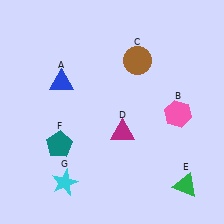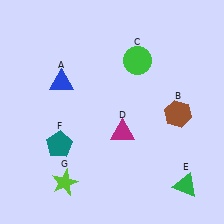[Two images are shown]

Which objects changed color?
B changed from pink to brown. C changed from brown to green. G changed from cyan to lime.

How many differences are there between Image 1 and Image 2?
There are 3 differences between the two images.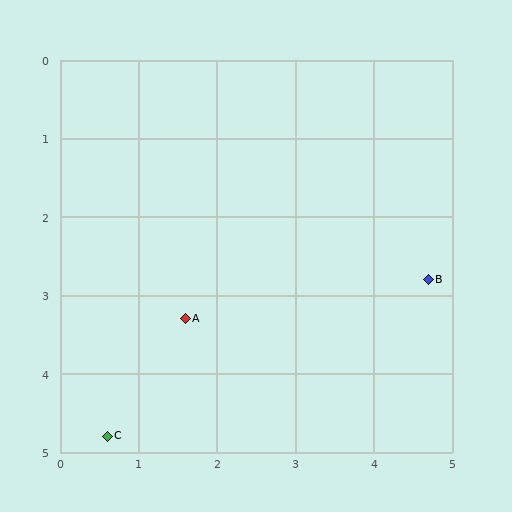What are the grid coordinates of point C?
Point C is at approximately (0.6, 4.8).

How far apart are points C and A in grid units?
Points C and A are about 1.8 grid units apart.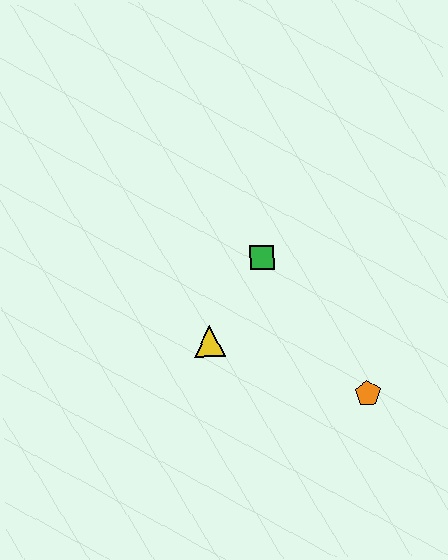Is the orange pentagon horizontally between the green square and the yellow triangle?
No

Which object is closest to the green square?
The yellow triangle is closest to the green square.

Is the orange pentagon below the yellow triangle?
Yes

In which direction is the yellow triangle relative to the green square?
The yellow triangle is below the green square.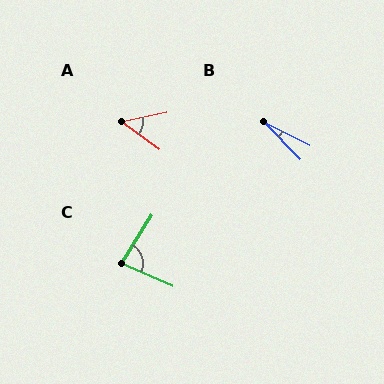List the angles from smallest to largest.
B (20°), A (48°), C (82°).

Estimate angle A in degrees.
Approximately 48 degrees.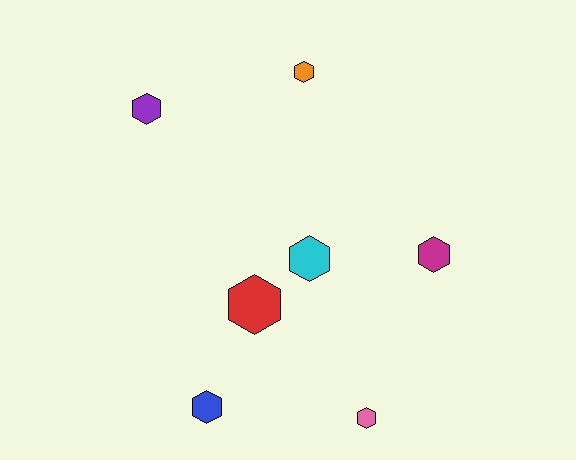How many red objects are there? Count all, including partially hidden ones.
There is 1 red object.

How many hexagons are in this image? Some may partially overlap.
There are 7 hexagons.